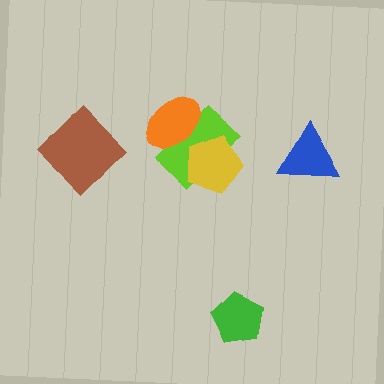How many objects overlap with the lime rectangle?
2 objects overlap with the lime rectangle.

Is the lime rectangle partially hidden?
Yes, it is partially covered by another shape.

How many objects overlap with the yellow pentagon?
1 object overlaps with the yellow pentagon.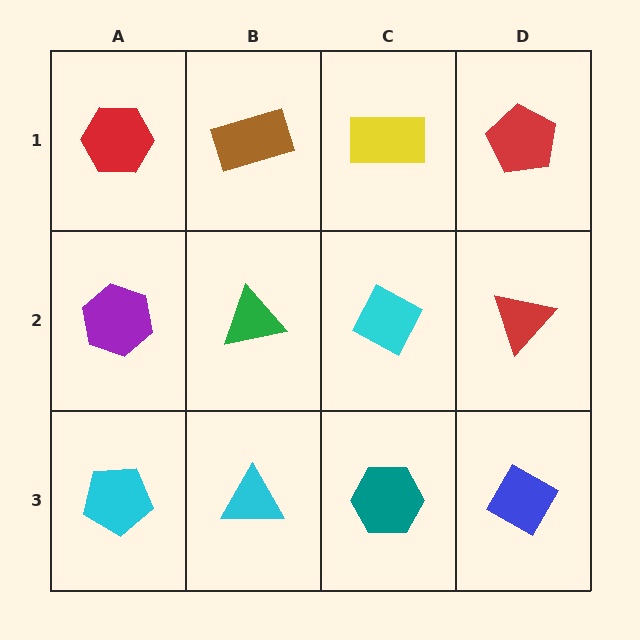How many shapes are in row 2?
4 shapes.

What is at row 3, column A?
A cyan pentagon.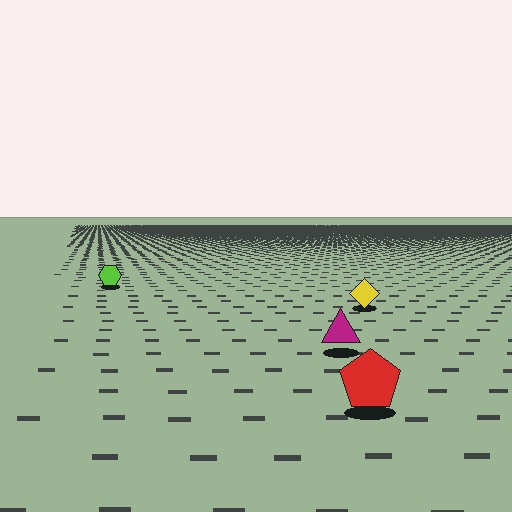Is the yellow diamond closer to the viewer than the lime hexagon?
Yes. The yellow diamond is closer — you can tell from the texture gradient: the ground texture is coarser near it.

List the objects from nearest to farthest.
From nearest to farthest: the red pentagon, the magenta triangle, the yellow diamond, the lime hexagon.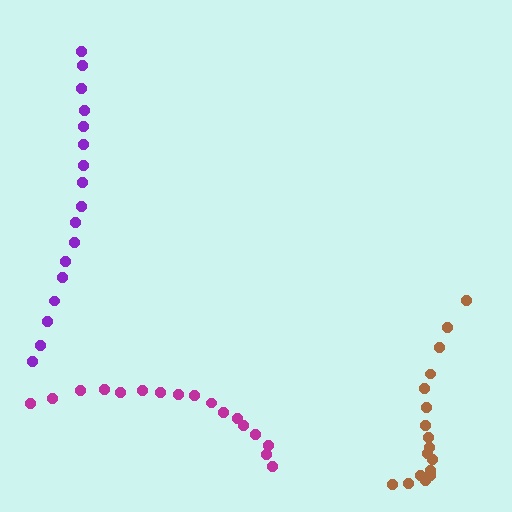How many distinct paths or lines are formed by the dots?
There are 3 distinct paths.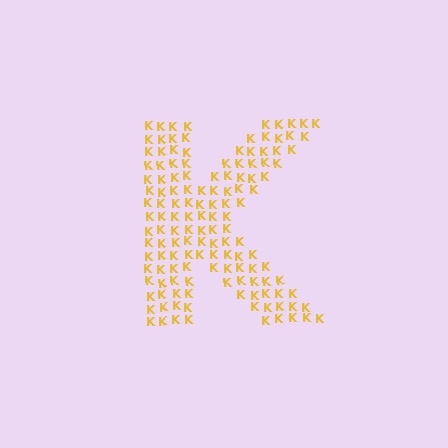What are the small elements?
The small elements are letter K's.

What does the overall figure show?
The overall figure shows the letter K.